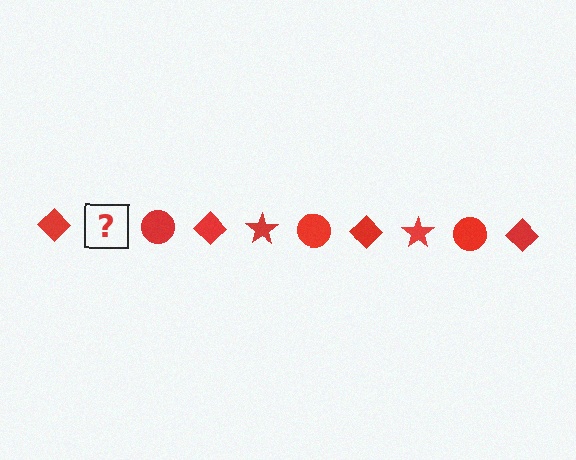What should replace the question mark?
The question mark should be replaced with a red star.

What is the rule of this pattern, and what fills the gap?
The rule is that the pattern cycles through diamond, star, circle shapes in red. The gap should be filled with a red star.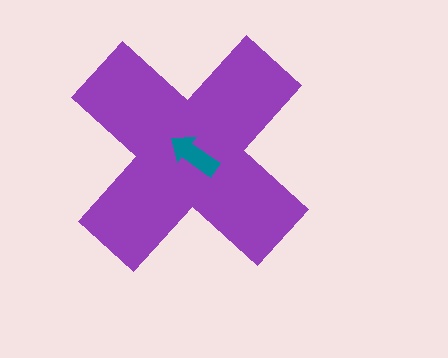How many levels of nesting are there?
2.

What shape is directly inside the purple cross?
The teal arrow.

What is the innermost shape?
The teal arrow.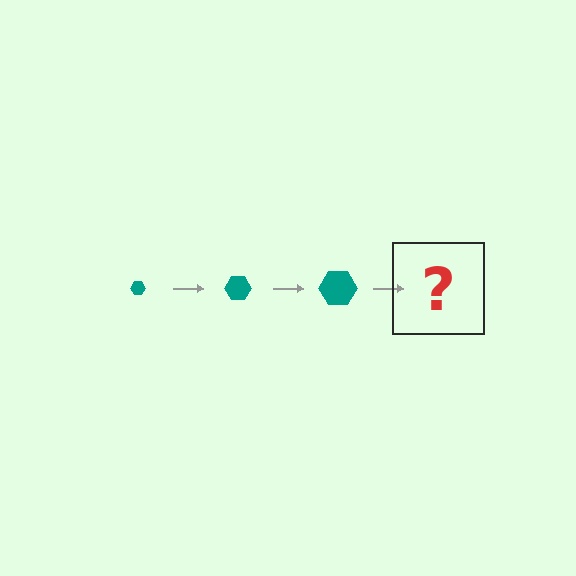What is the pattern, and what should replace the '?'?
The pattern is that the hexagon gets progressively larger each step. The '?' should be a teal hexagon, larger than the previous one.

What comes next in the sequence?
The next element should be a teal hexagon, larger than the previous one.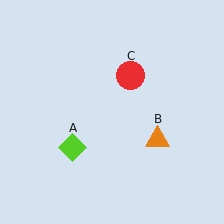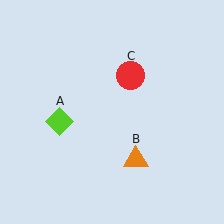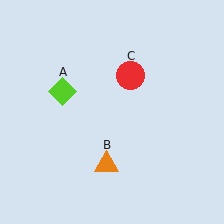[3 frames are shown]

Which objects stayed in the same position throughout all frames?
Red circle (object C) remained stationary.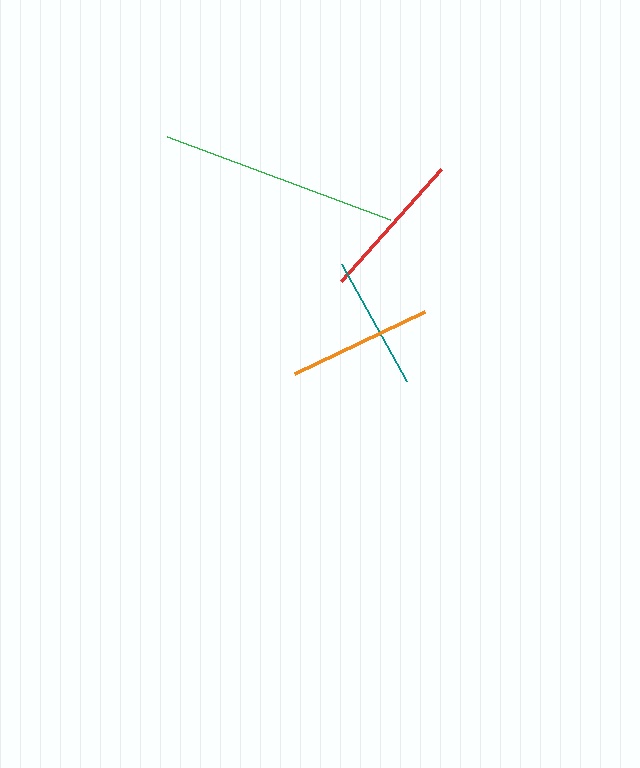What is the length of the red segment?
The red segment is approximately 150 pixels long.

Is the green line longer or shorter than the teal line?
The green line is longer than the teal line.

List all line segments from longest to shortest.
From longest to shortest: green, red, orange, teal.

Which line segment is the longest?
The green line is the longest at approximately 238 pixels.